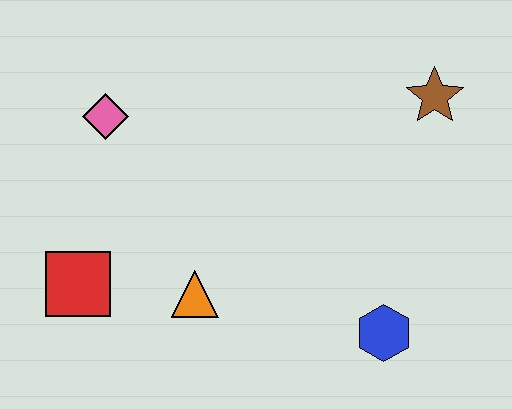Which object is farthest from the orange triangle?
The brown star is farthest from the orange triangle.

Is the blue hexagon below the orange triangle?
Yes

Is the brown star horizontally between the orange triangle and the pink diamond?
No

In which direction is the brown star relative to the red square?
The brown star is to the right of the red square.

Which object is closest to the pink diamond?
The red square is closest to the pink diamond.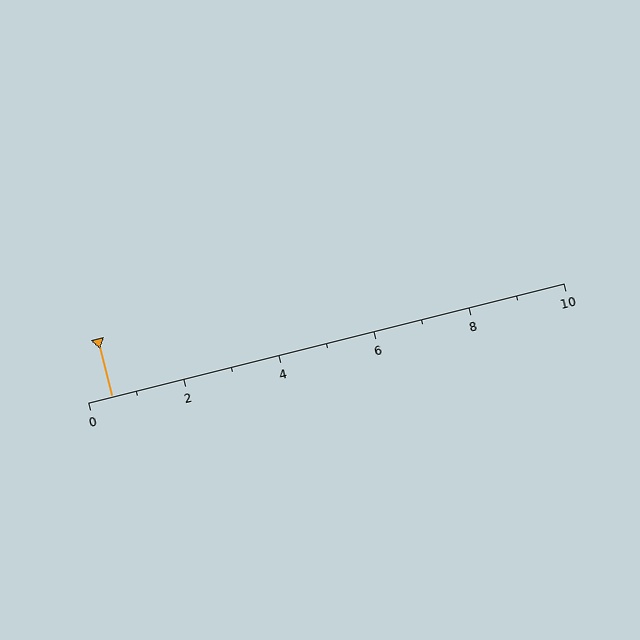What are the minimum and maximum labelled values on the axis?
The axis runs from 0 to 10.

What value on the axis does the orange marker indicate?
The marker indicates approximately 0.5.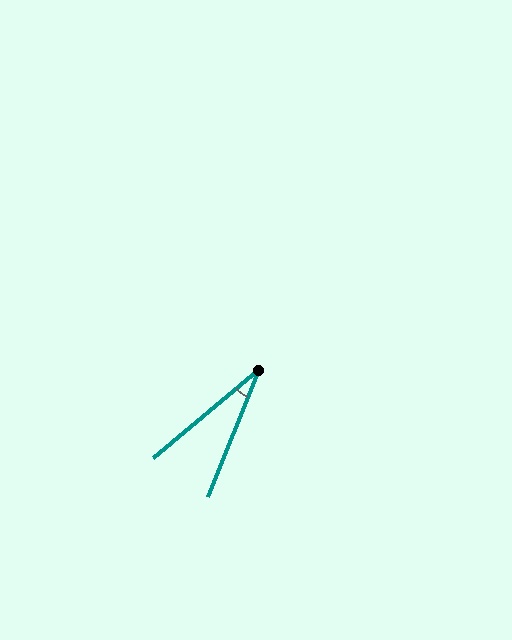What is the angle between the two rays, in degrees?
Approximately 28 degrees.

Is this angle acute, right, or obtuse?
It is acute.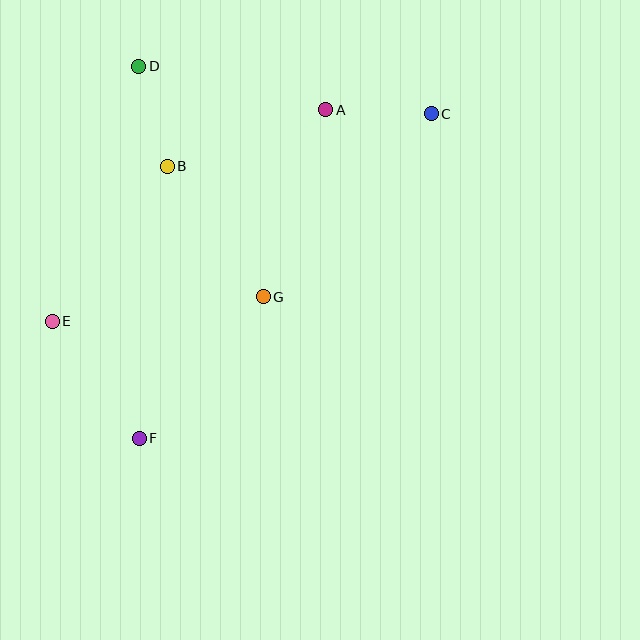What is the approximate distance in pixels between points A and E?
The distance between A and E is approximately 346 pixels.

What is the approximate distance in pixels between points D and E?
The distance between D and E is approximately 269 pixels.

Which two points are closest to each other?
Points B and D are closest to each other.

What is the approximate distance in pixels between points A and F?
The distance between A and F is approximately 378 pixels.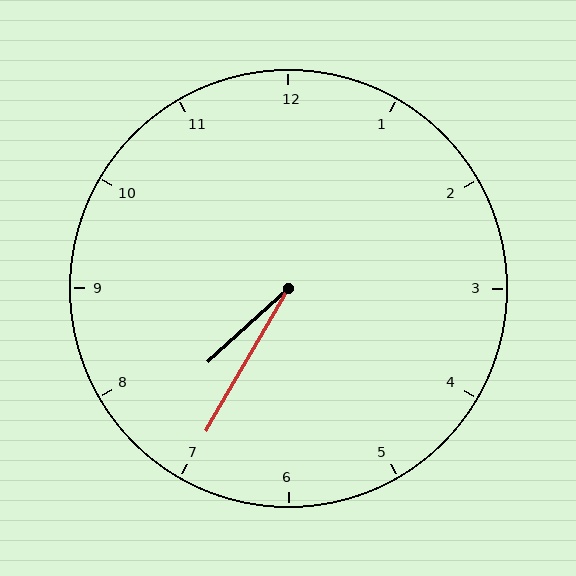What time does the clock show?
7:35.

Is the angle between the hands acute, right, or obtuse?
It is acute.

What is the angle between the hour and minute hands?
Approximately 18 degrees.